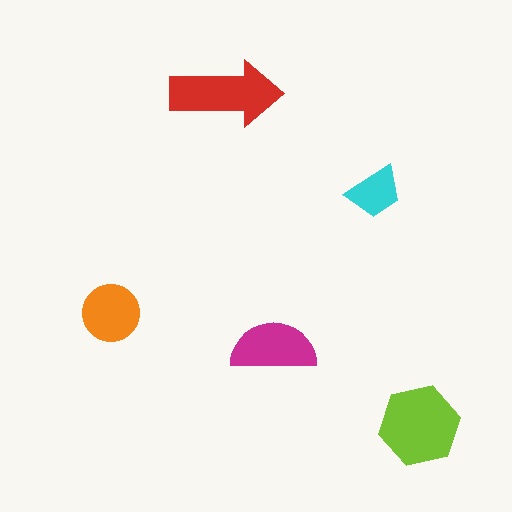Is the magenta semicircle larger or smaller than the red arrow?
Smaller.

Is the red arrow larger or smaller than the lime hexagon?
Smaller.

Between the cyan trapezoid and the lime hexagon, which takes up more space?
The lime hexagon.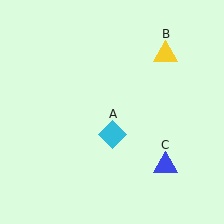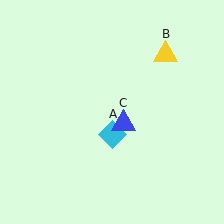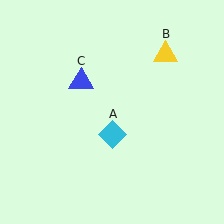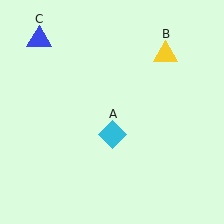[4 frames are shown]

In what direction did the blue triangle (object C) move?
The blue triangle (object C) moved up and to the left.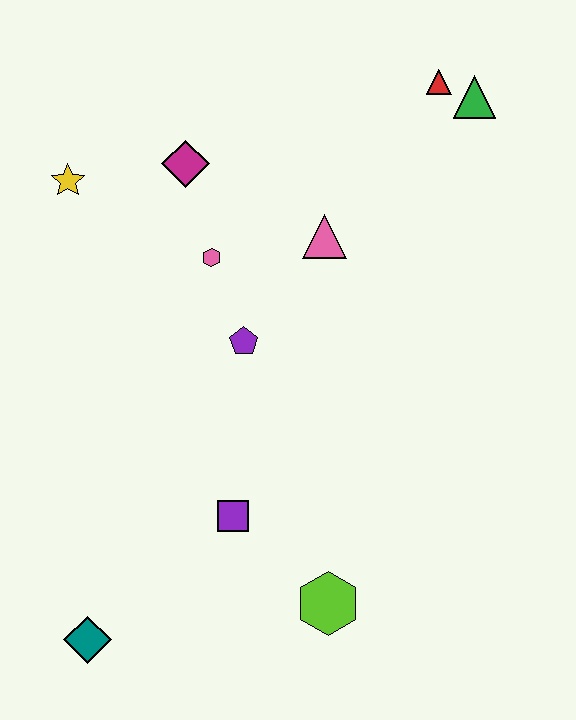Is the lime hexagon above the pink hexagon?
No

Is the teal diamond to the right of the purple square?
No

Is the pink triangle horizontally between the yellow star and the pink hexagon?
No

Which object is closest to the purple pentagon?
The pink hexagon is closest to the purple pentagon.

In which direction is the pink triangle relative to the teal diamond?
The pink triangle is above the teal diamond.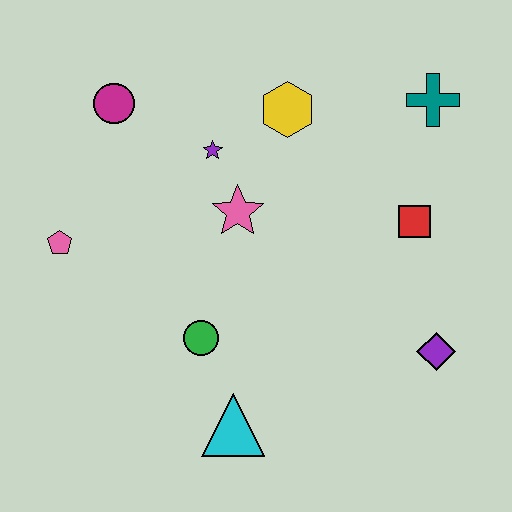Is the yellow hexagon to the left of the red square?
Yes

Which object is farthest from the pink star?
The purple diamond is farthest from the pink star.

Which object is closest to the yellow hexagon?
The purple star is closest to the yellow hexagon.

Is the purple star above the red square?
Yes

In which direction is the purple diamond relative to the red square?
The purple diamond is below the red square.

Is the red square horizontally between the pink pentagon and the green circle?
No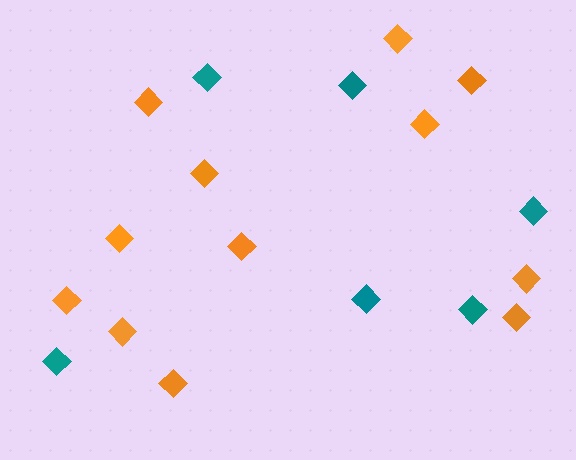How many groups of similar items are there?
There are 2 groups: one group of teal diamonds (6) and one group of orange diamonds (12).